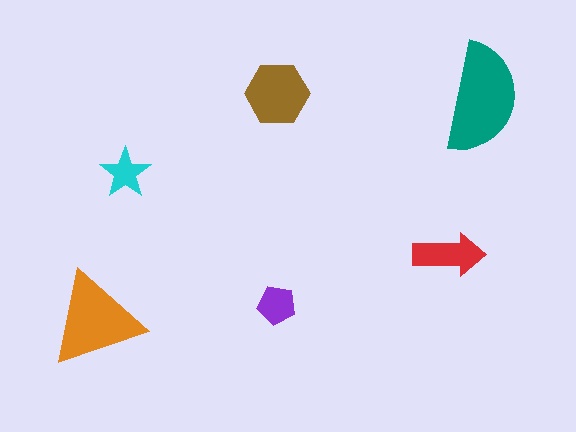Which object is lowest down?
The orange triangle is bottommost.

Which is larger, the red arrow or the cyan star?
The red arrow.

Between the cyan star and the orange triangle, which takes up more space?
The orange triangle.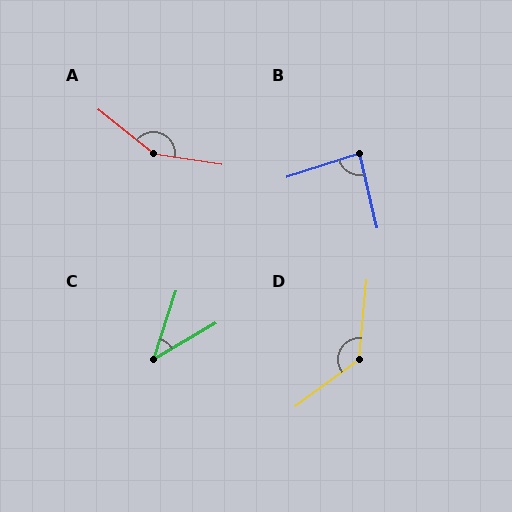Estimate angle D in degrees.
Approximately 132 degrees.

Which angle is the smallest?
C, at approximately 41 degrees.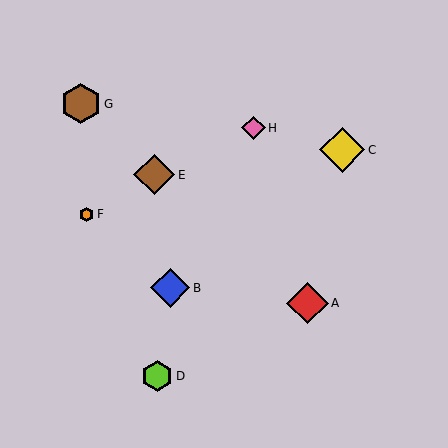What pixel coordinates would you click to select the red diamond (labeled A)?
Click at (307, 303) to select the red diamond A.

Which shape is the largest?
The yellow diamond (labeled C) is the largest.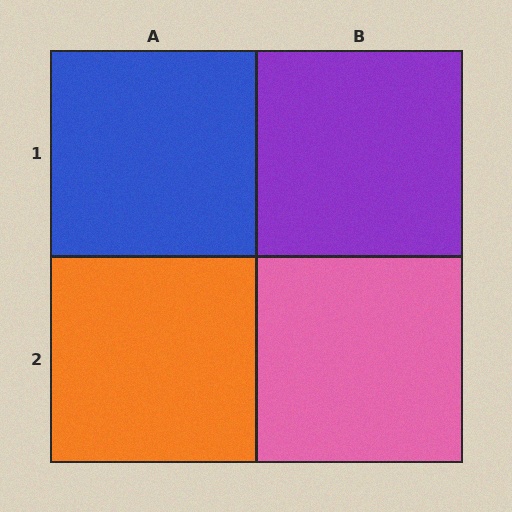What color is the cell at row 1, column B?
Purple.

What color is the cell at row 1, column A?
Blue.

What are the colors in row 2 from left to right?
Orange, pink.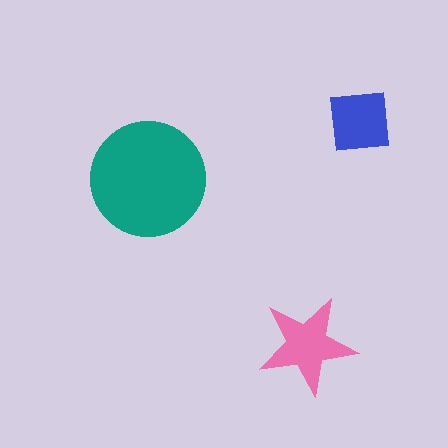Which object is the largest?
The teal circle.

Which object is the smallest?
The blue square.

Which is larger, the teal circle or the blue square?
The teal circle.